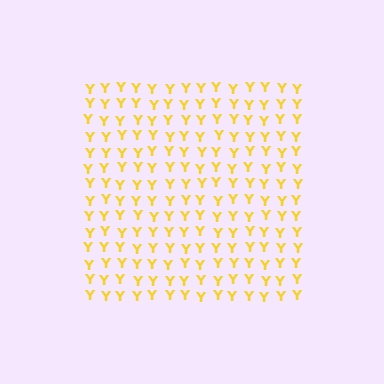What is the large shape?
The large shape is a square.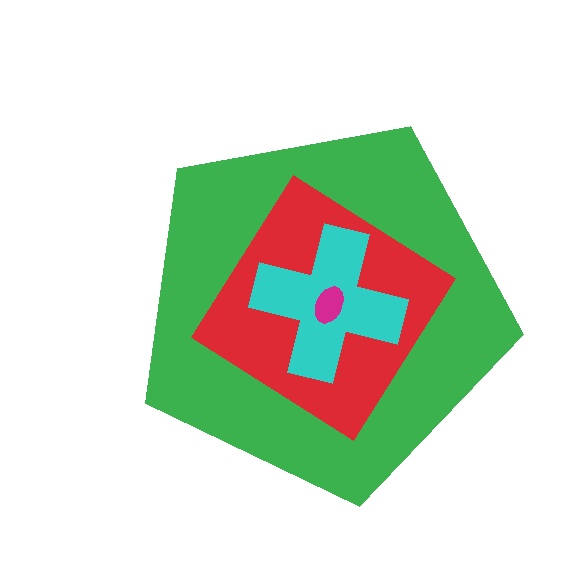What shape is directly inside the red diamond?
The cyan cross.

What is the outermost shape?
The green pentagon.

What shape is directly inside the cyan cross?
The magenta ellipse.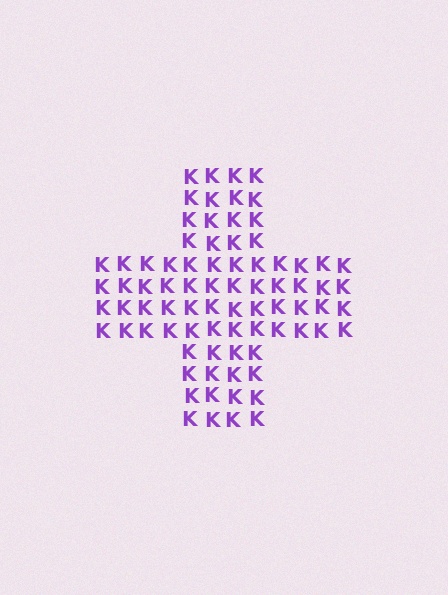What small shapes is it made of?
It is made of small letter K's.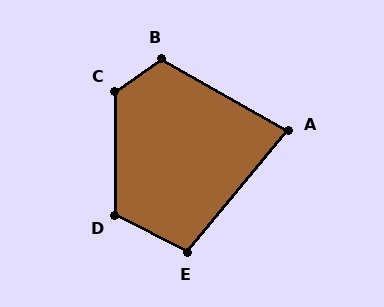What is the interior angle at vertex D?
Approximately 117 degrees (obtuse).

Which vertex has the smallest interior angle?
A, at approximately 80 degrees.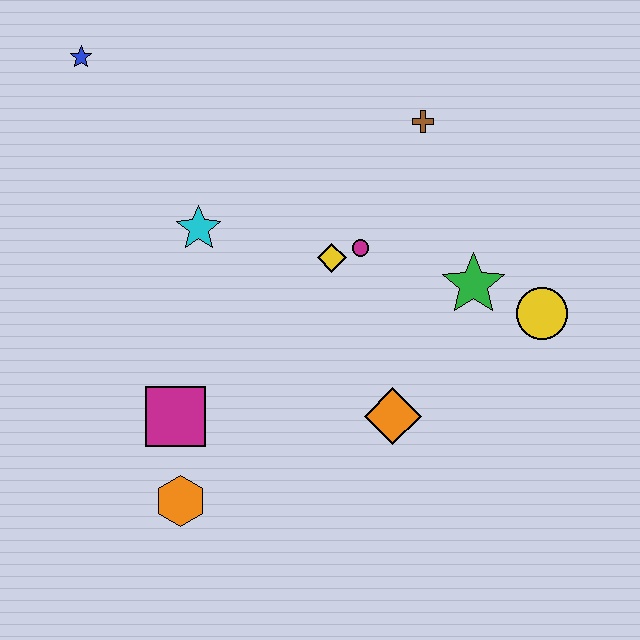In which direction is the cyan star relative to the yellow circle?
The cyan star is to the left of the yellow circle.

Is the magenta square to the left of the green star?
Yes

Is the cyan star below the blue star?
Yes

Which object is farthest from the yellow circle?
The blue star is farthest from the yellow circle.